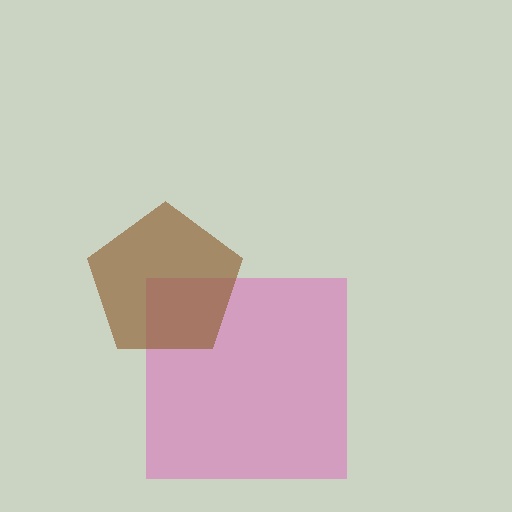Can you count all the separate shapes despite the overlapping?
Yes, there are 2 separate shapes.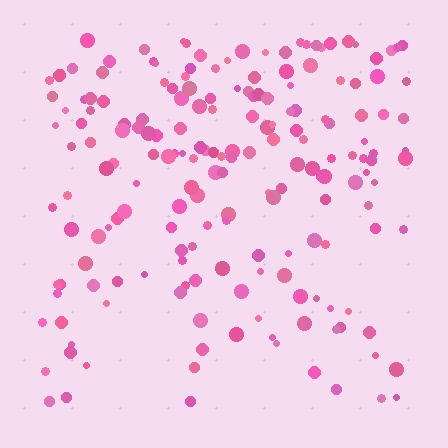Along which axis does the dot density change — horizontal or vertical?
Vertical.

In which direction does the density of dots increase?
From bottom to top, with the top side densest.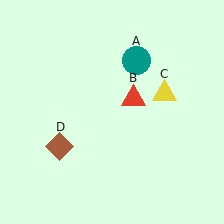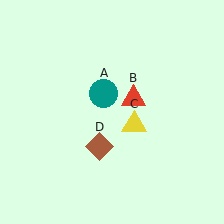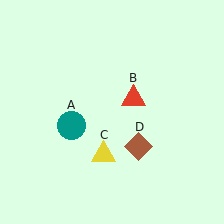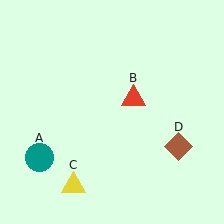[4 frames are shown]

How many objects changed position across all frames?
3 objects changed position: teal circle (object A), yellow triangle (object C), brown diamond (object D).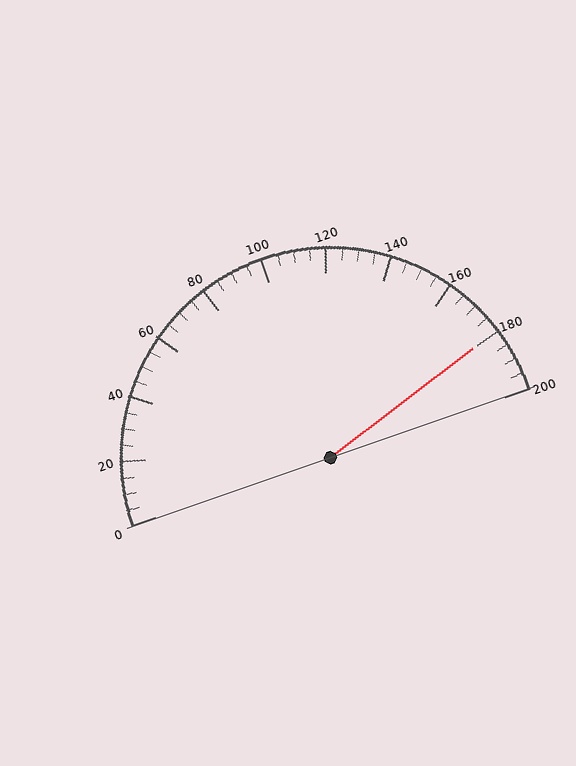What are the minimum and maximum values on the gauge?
The gauge ranges from 0 to 200.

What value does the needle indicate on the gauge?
The needle indicates approximately 180.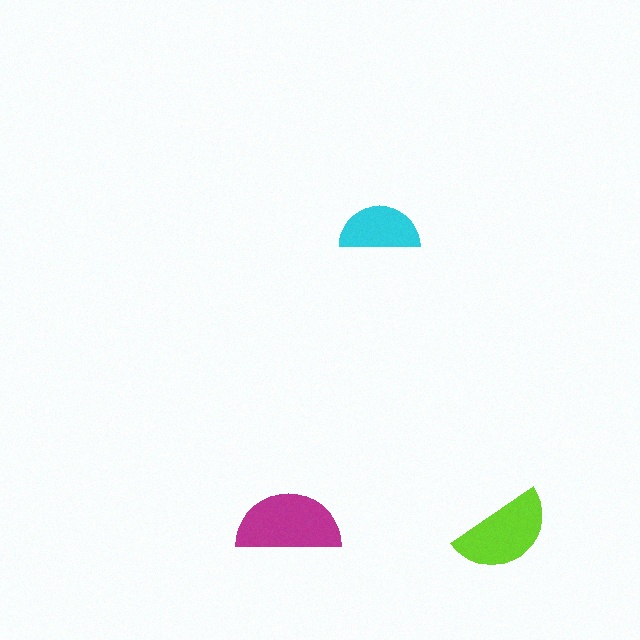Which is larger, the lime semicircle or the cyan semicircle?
The lime one.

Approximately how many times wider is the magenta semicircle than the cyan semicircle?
About 1.5 times wider.